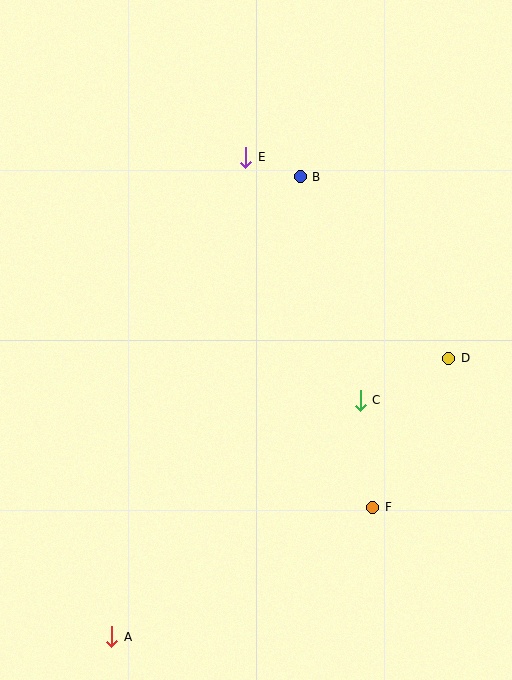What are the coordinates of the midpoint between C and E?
The midpoint between C and E is at (303, 279).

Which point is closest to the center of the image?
Point C at (360, 400) is closest to the center.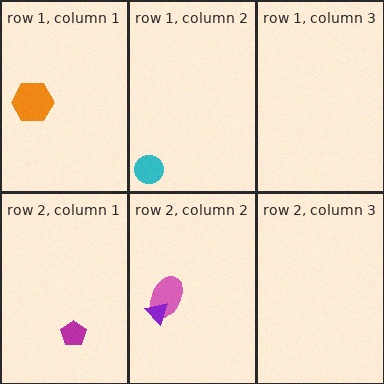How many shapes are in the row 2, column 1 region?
1.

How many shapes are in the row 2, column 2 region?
2.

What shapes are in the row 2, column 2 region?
The pink ellipse, the purple triangle.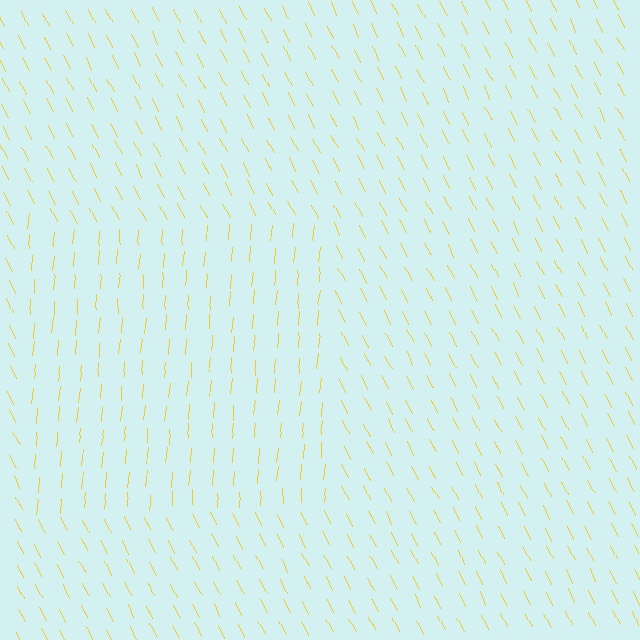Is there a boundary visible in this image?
Yes, there is a texture boundary formed by a change in line orientation.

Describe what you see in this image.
The image is filled with small yellow line segments. A rectangle region in the image has lines oriented differently from the surrounding lines, creating a visible texture boundary.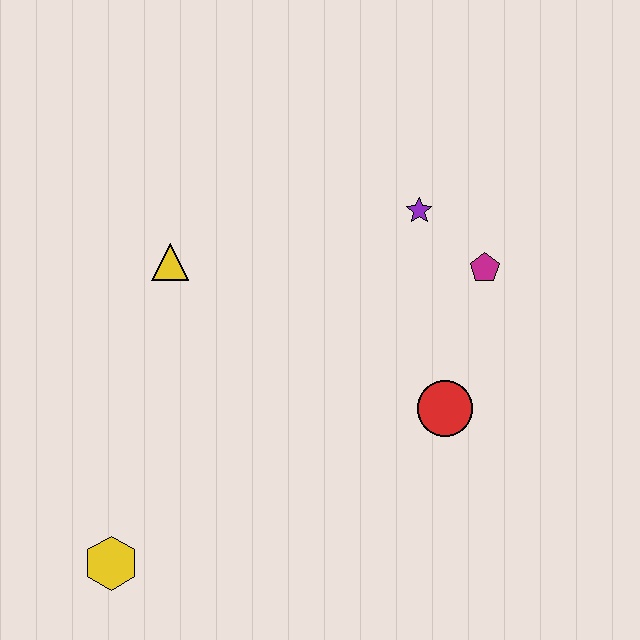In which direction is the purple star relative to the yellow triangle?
The purple star is to the right of the yellow triangle.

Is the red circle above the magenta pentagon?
No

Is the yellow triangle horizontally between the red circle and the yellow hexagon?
Yes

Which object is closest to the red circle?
The magenta pentagon is closest to the red circle.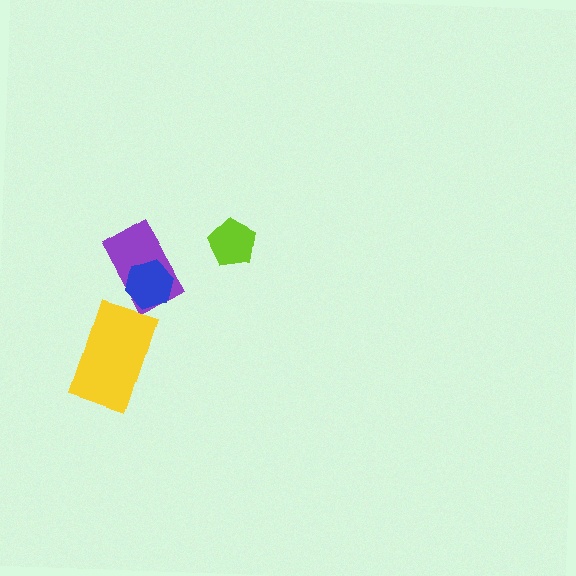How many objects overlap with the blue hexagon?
1 object overlaps with the blue hexagon.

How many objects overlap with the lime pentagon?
0 objects overlap with the lime pentagon.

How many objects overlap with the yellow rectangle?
0 objects overlap with the yellow rectangle.